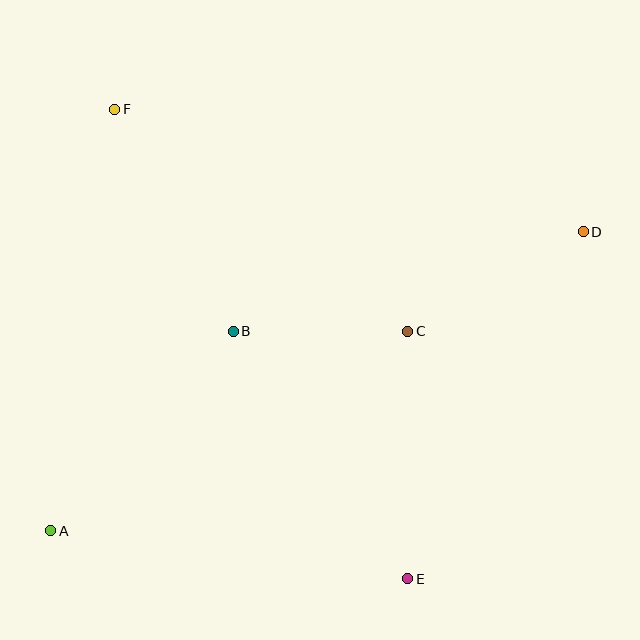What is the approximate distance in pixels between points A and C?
The distance between A and C is approximately 409 pixels.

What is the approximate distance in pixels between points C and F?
The distance between C and F is approximately 368 pixels.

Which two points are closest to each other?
Points B and C are closest to each other.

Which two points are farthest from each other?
Points A and D are farthest from each other.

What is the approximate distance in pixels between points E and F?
The distance between E and F is approximately 554 pixels.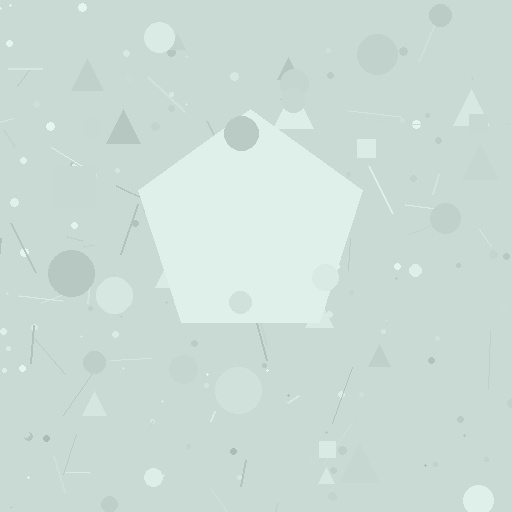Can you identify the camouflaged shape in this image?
The camouflaged shape is a pentagon.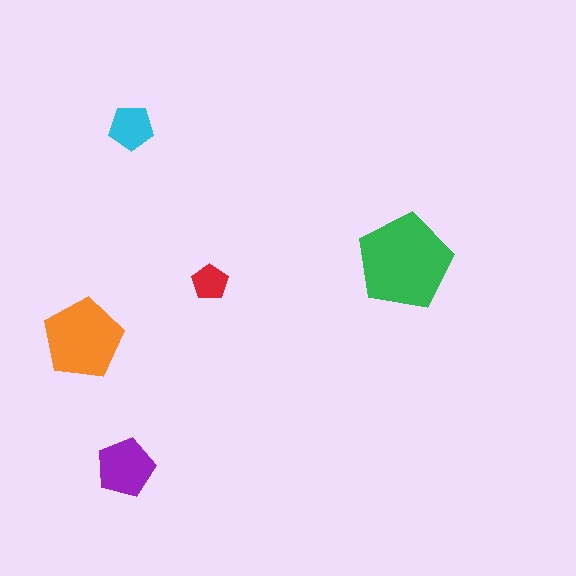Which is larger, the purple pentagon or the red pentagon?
The purple one.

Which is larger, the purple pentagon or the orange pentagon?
The orange one.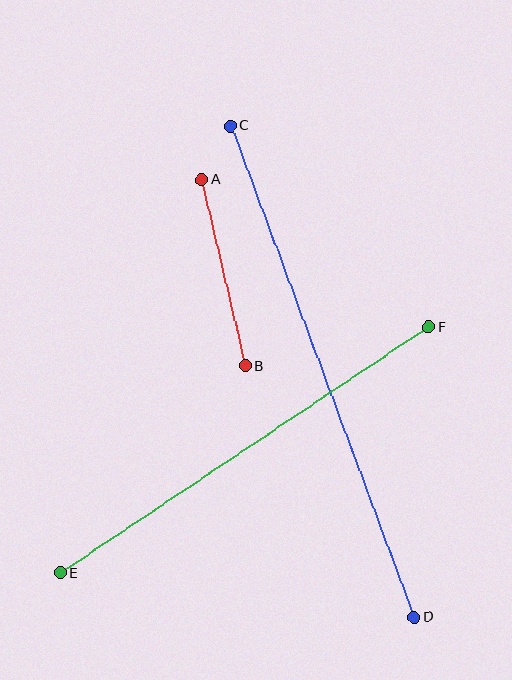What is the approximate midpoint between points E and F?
The midpoint is at approximately (244, 450) pixels.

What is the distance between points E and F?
The distance is approximately 443 pixels.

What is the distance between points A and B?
The distance is approximately 191 pixels.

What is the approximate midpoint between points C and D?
The midpoint is at approximately (322, 371) pixels.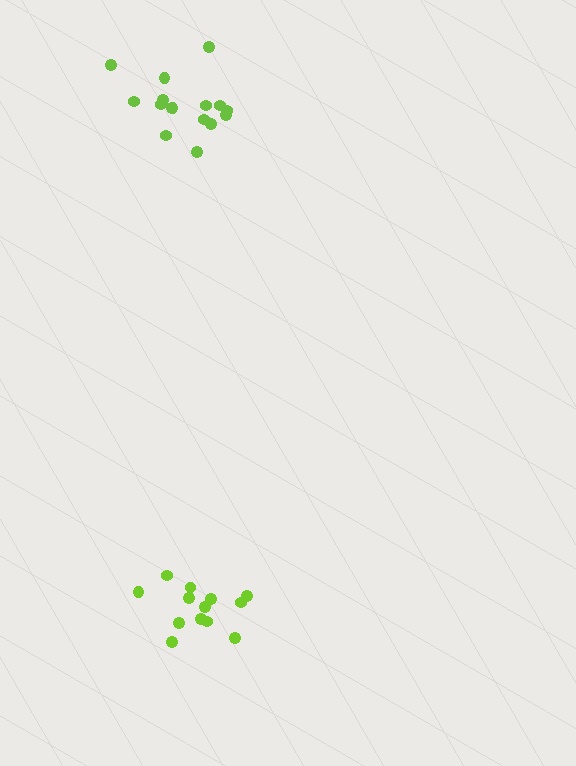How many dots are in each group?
Group 1: 13 dots, Group 2: 16 dots (29 total).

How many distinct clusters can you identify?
There are 2 distinct clusters.